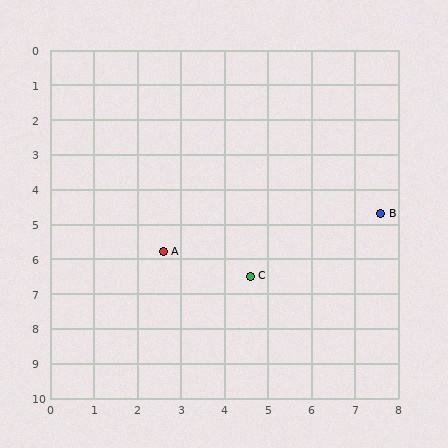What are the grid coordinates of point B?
Point B is at approximately (7.6, 4.7).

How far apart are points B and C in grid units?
Points B and C are about 3.5 grid units apart.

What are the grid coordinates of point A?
Point A is at approximately (2.6, 5.8).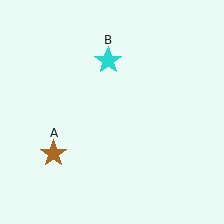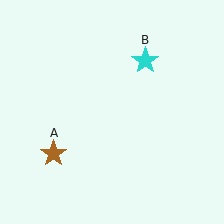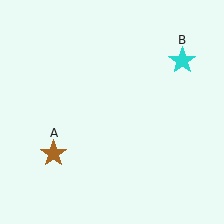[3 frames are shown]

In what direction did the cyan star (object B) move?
The cyan star (object B) moved right.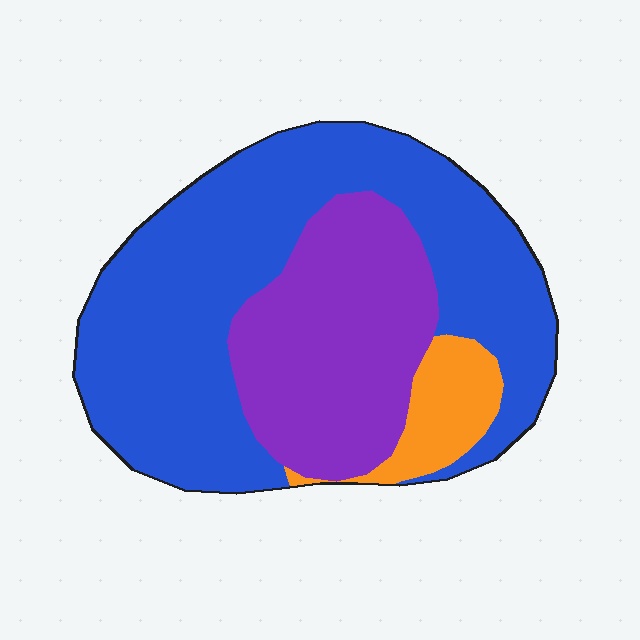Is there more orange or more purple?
Purple.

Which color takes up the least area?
Orange, at roughly 10%.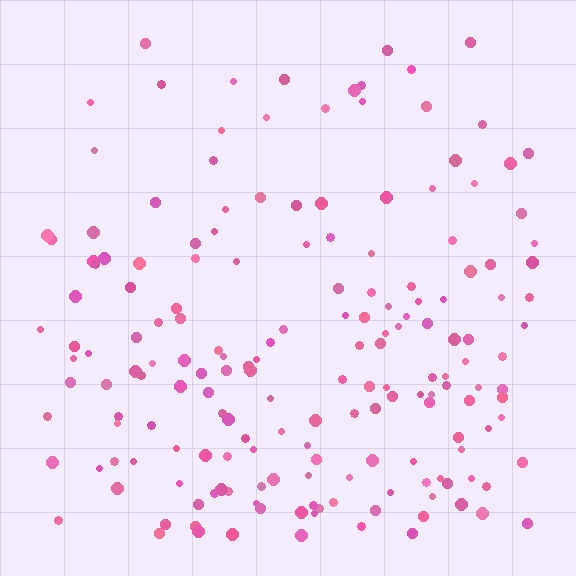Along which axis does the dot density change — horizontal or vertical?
Vertical.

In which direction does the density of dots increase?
From top to bottom, with the bottom side densest.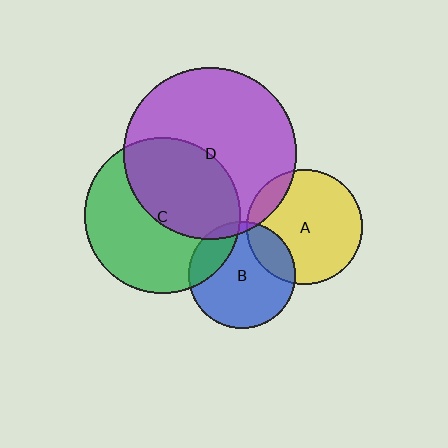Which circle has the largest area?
Circle D (purple).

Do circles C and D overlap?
Yes.